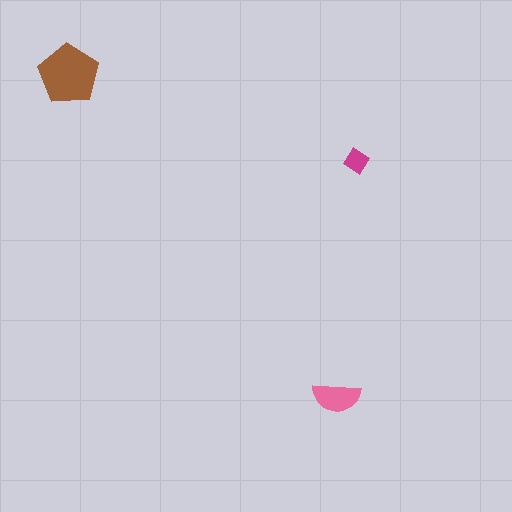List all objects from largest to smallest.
The brown pentagon, the pink semicircle, the magenta diamond.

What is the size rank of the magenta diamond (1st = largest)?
3rd.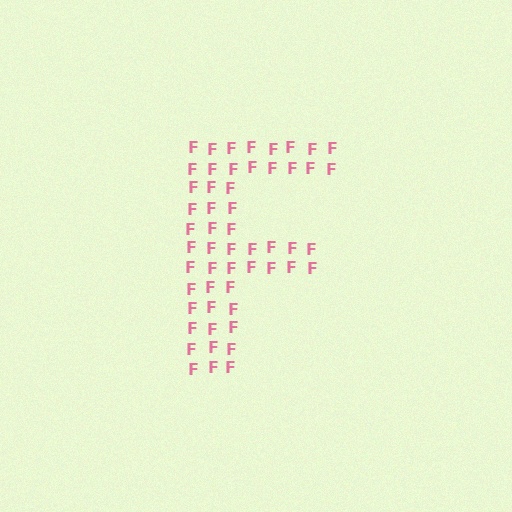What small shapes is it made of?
It is made of small letter F's.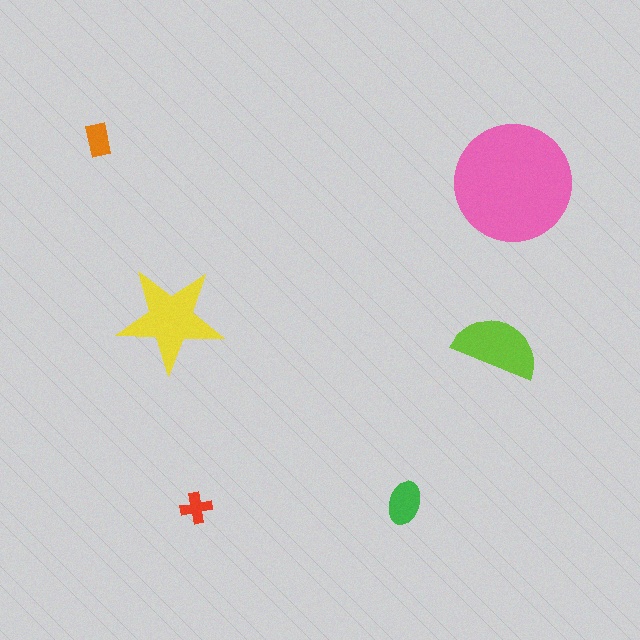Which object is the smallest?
The red cross.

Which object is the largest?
The pink circle.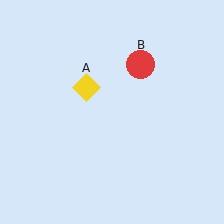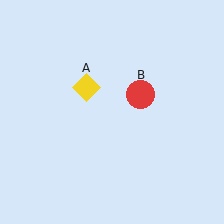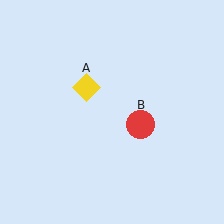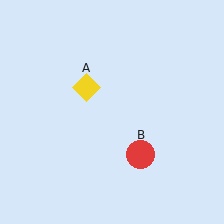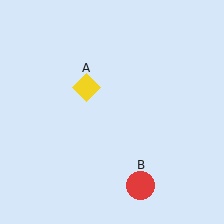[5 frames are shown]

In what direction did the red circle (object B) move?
The red circle (object B) moved down.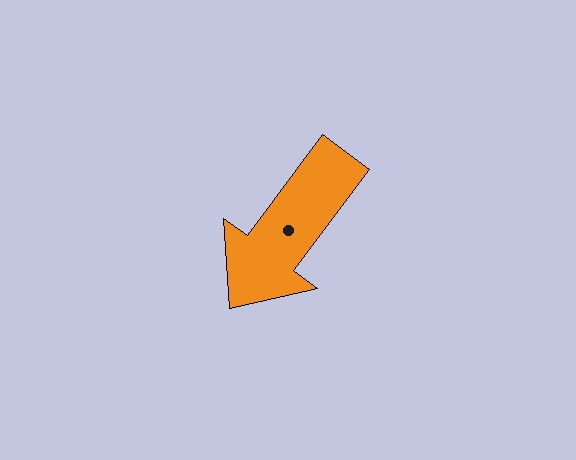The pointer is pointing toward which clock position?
Roughly 7 o'clock.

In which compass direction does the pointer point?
Southwest.